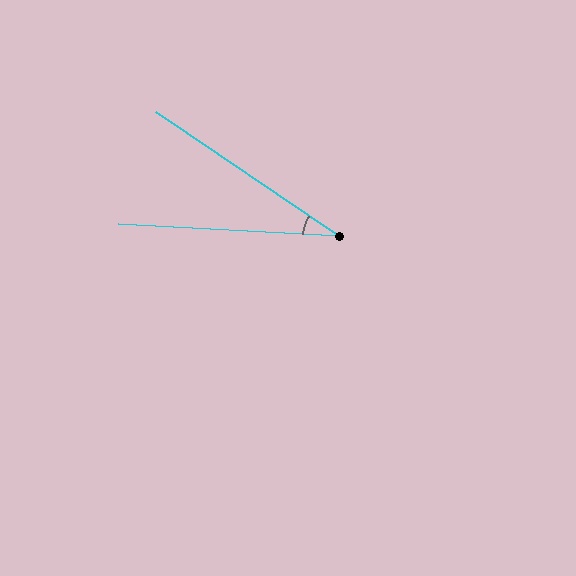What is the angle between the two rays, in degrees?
Approximately 31 degrees.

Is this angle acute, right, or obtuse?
It is acute.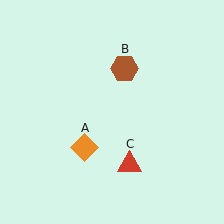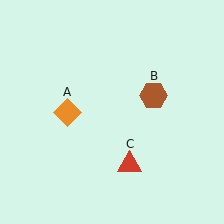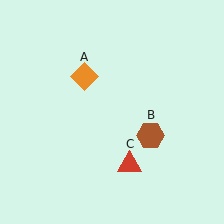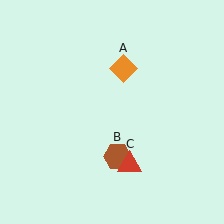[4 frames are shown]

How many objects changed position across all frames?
2 objects changed position: orange diamond (object A), brown hexagon (object B).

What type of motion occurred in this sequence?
The orange diamond (object A), brown hexagon (object B) rotated clockwise around the center of the scene.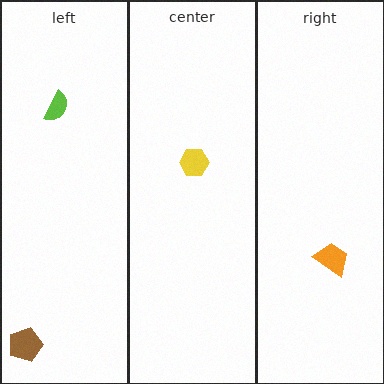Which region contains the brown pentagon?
The left region.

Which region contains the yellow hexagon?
The center region.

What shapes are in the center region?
The yellow hexagon.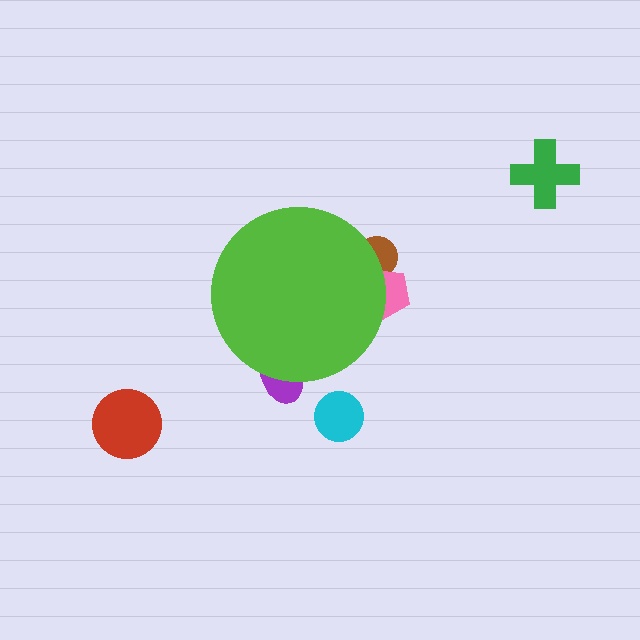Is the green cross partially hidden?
No, the green cross is fully visible.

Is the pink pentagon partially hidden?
Yes, the pink pentagon is partially hidden behind the lime circle.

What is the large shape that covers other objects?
A lime circle.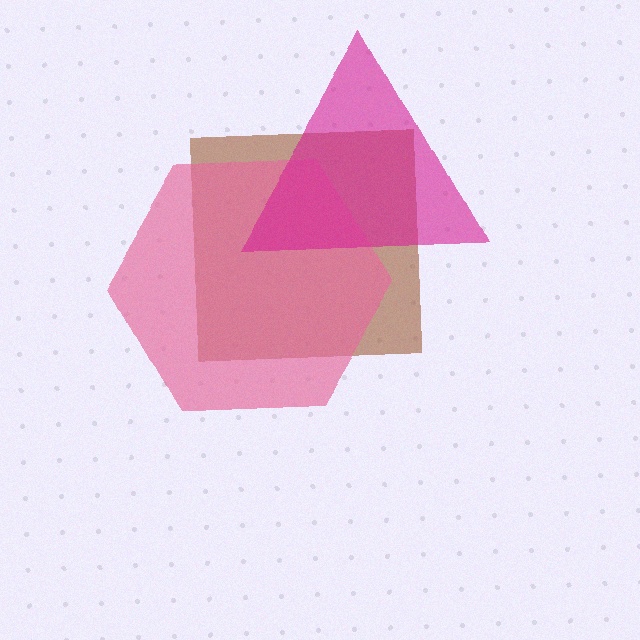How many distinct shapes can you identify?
There are 3 distinct shapes: a brown square, a pink hexagon, a magenta triangle.